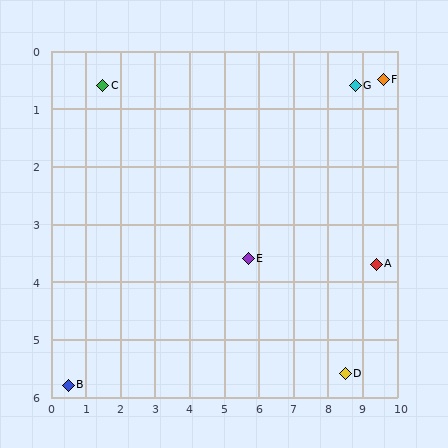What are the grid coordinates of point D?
Point D is at approximately (8.5, 5.6).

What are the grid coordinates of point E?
Point E is at approximately (5.7, 3.6).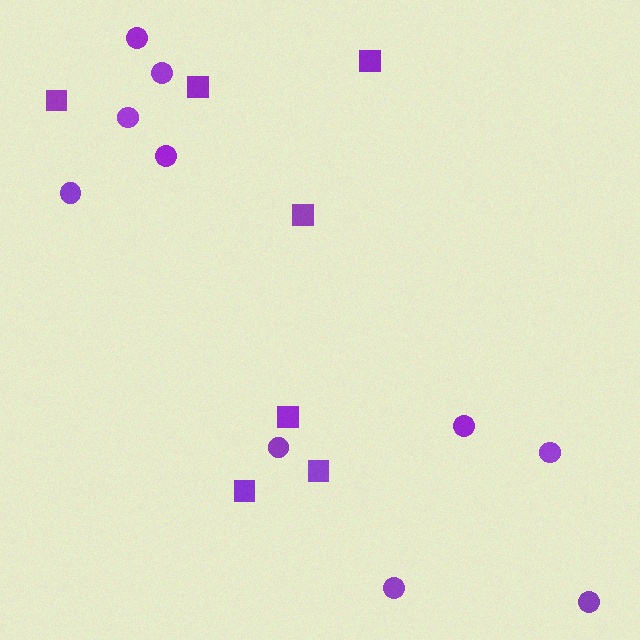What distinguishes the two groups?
There are 2 groups: one group of circles (10) and one group of squares (7).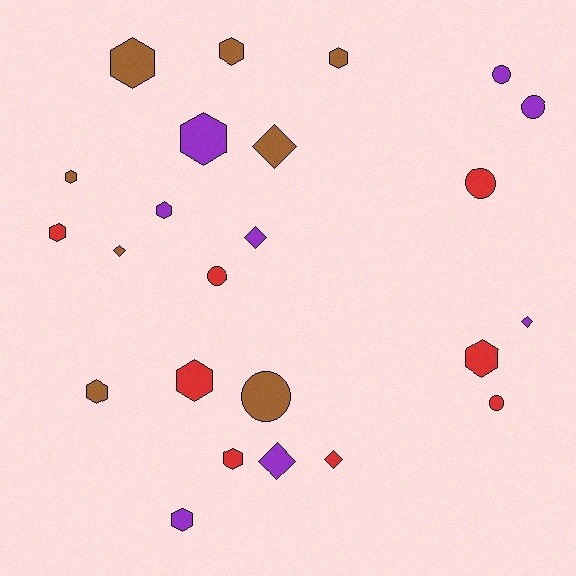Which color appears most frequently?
Red, with 8 objects.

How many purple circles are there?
There are 2 purple circles.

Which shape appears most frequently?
Hexagon, with 12 objects.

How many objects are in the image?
There are 24 objects.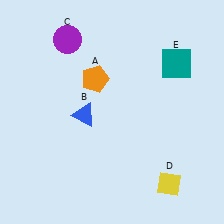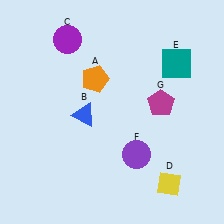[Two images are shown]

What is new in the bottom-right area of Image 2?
A purple circle (F) was added in the bottom-right area of Image 2.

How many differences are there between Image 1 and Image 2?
There are 2 differences between the two images.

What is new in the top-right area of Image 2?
A magenta pentagon (G) was added in the top-right area of Image 2.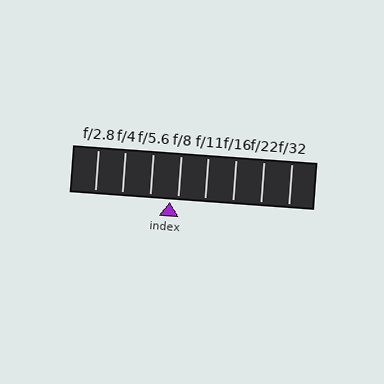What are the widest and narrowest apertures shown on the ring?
The widest aperture shown is f/2.8 and the narrowest is f/32.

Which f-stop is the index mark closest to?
The index mark is closest to f/8.